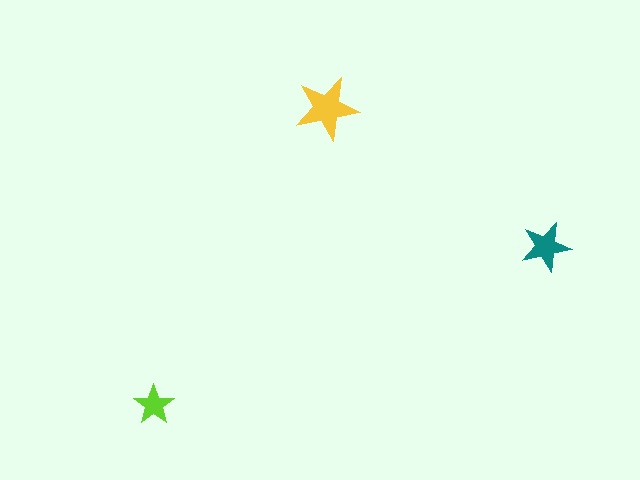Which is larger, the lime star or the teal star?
The teal one.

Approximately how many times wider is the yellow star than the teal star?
About 1.5 times wider.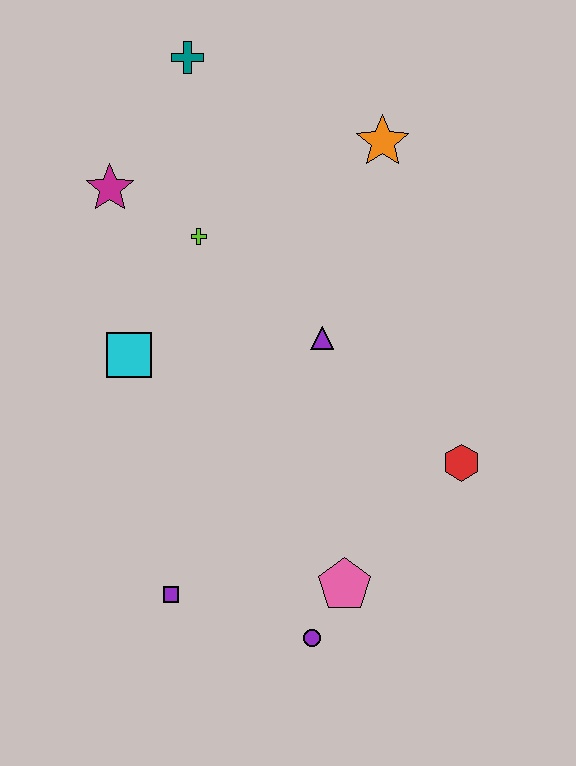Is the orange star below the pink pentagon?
No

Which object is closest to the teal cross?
The magenta star is closest to the teal cross.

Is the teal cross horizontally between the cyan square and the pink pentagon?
Yes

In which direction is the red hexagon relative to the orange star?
The red hexagon is below the orange star.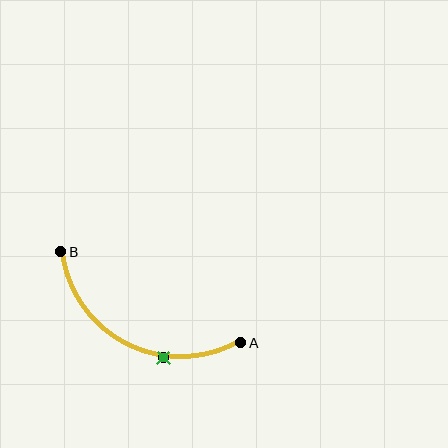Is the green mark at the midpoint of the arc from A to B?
No. The green mark lies on the arc but is closer to endpoint A. The arc midpoint would be at the point on the curve equidistant along the arc from both A and B.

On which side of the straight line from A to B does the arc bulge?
The arc bulges below the straight line connecting A and B.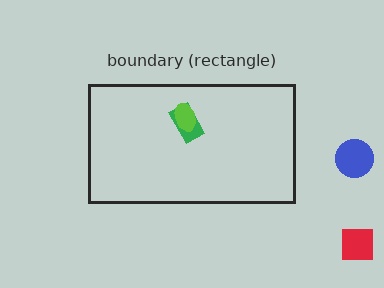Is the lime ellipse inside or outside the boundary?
Inside.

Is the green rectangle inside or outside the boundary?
Inside.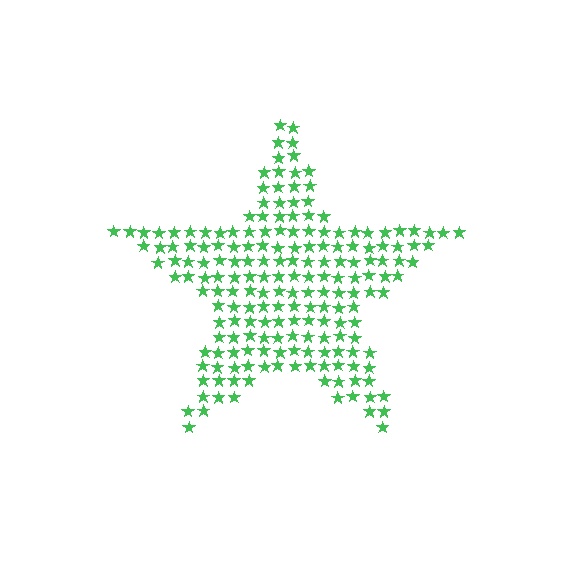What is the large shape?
The large shape is a star.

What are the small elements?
The small elements are stars.